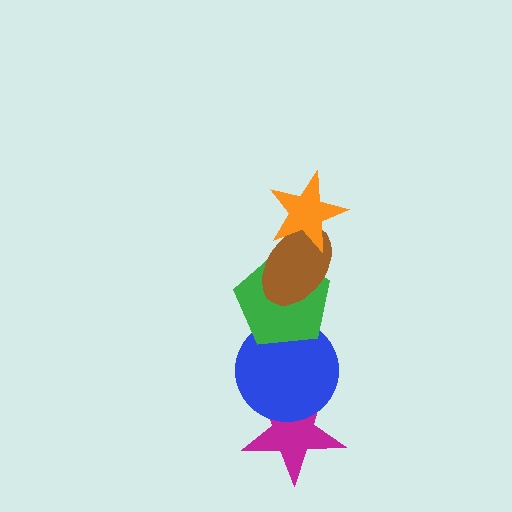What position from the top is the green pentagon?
The green pentagon is 3rd from the top.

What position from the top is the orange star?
The orange star is 1st from the top.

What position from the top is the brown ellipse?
The brown ellipse is 2nd from the top.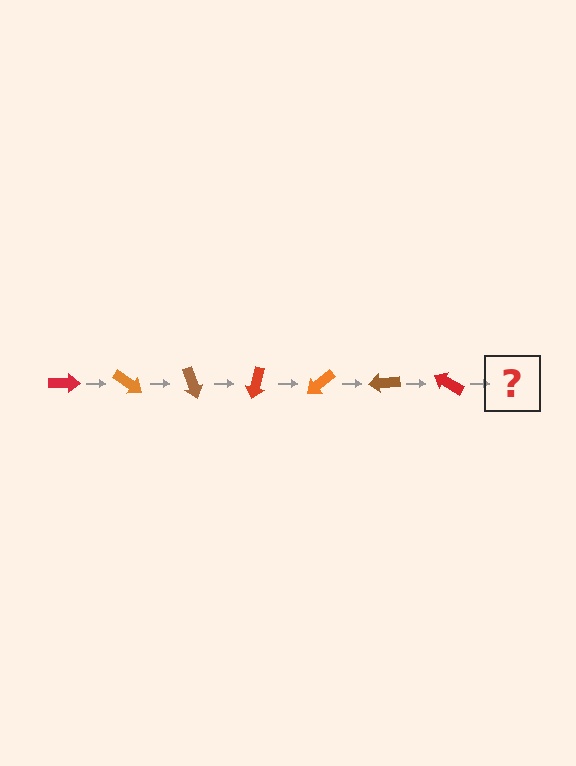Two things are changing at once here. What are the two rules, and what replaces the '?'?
The two rules are that it rotates 35 degrees each step and the color cycles through red, orange, and brown. The '?' should be an orange arrow, rotated 245 degrees from the start.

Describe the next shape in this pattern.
It should be an orange arrow, rotated 245 degrees from the start.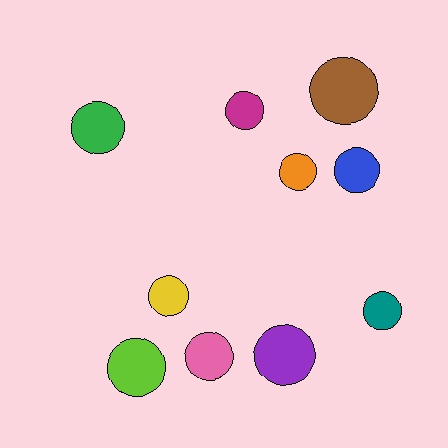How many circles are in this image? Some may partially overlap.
There are 10 circles.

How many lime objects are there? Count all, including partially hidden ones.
There is 1 lime object.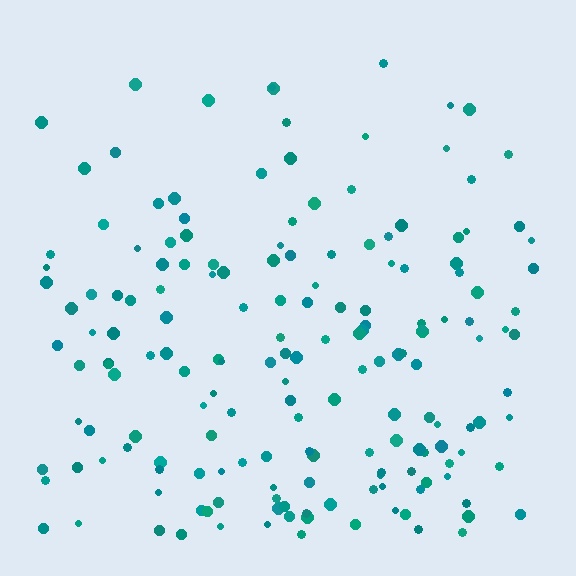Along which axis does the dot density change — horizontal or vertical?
Vertical.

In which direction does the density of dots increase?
From top to bottom, with the bottom side densest.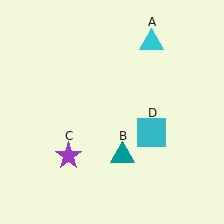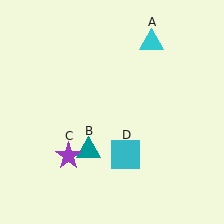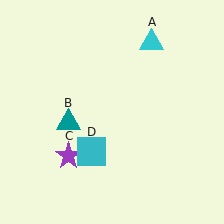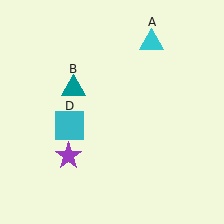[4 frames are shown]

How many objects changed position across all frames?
2 objects changed position: teal triangle (object B), cyan square (object D).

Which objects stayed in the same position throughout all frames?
Cyan triangle (object A) and purple star (object C) remained stationary.